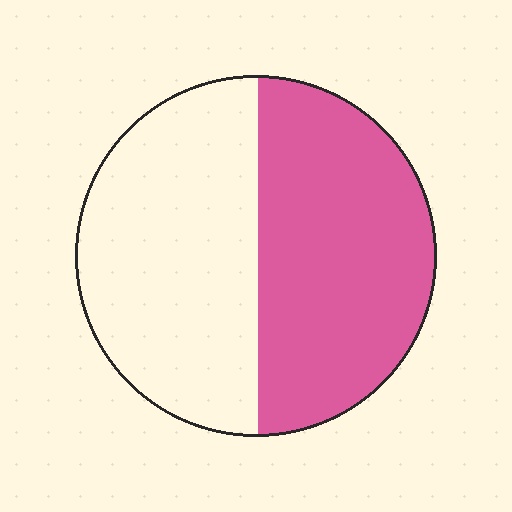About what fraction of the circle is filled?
About one half (1/2).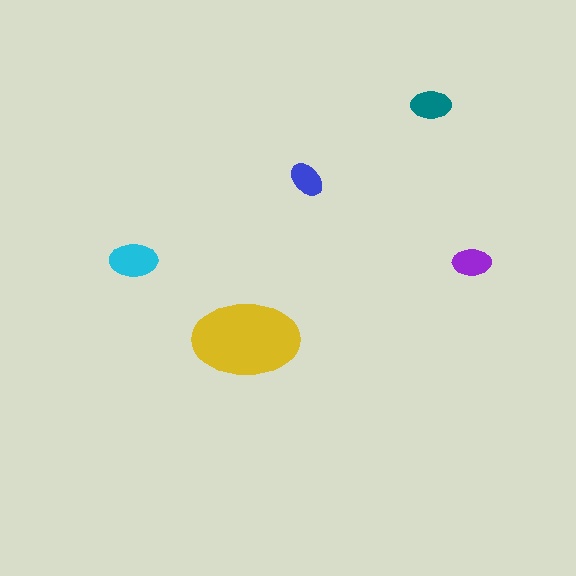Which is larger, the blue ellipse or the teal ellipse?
The teal one.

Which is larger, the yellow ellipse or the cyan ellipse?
The yellow one.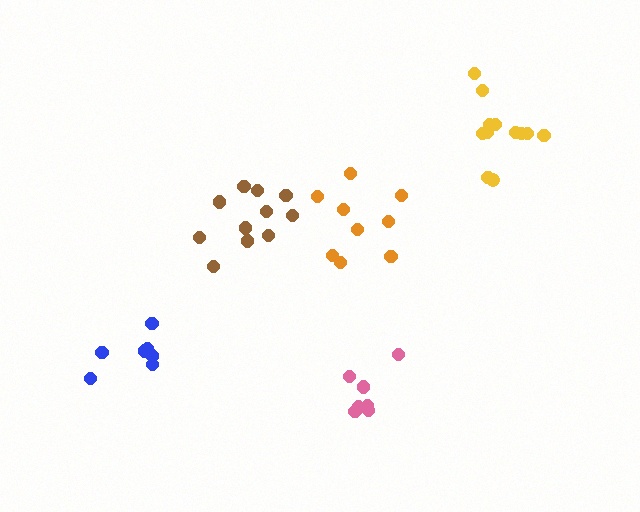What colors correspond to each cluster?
The clusters are colored: brown, blue, orange, pink, yellow.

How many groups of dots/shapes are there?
There are 5 groups.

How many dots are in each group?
Group 1: 11 dots, Group 2: 7 dots, Group 3: 9 dots, Group 4: 7 dots, Group 5: 12 dots (46 total).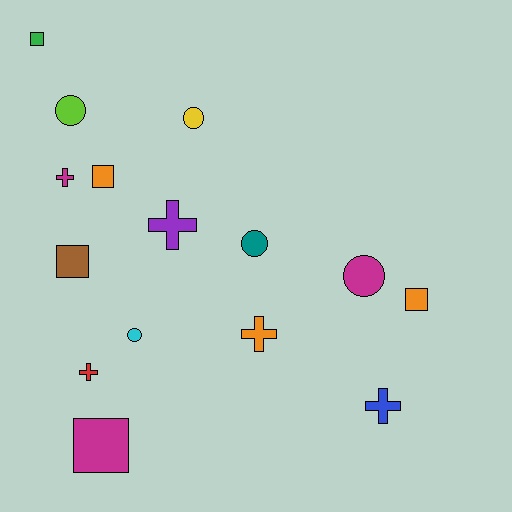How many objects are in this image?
There are 15 objects.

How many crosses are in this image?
There are 5 crosses.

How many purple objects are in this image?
There is 1 purple object.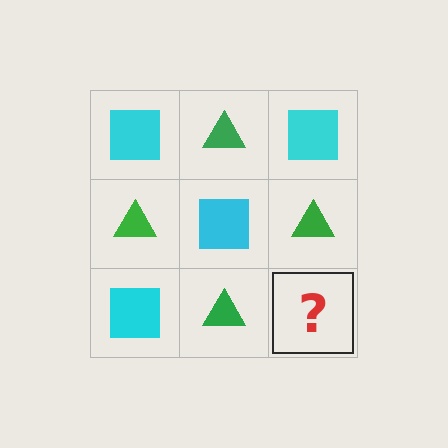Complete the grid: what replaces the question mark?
The question mark should be replaced with a cyan square.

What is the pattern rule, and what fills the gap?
The rule is that it alternates cyan square and green triangle in a checkerboard pattern. The gap should be filled with a cyan square.